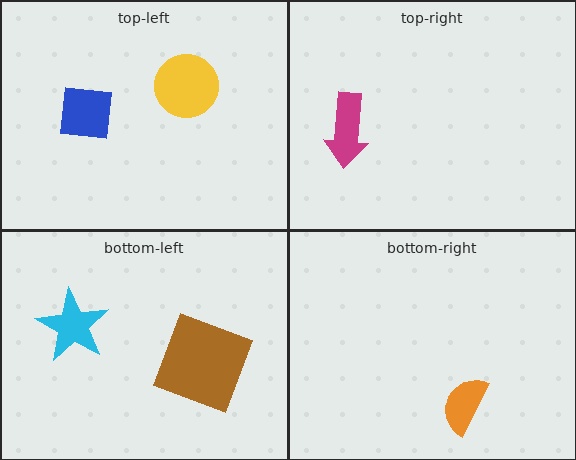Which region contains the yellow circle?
The top-left region.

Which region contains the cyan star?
The bottom-left region.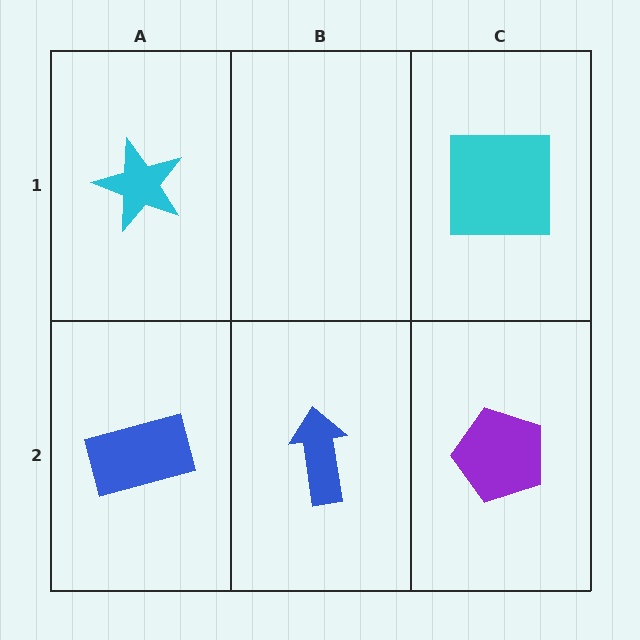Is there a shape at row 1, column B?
No, that cell is empty.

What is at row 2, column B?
A blue arrow.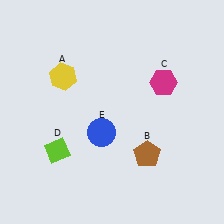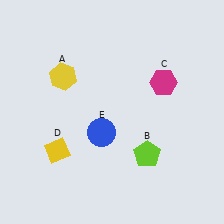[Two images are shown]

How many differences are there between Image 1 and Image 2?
There are 2 differences between the two images.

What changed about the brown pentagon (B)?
In Image 1, B is brown. In Image 2, it changed to lime.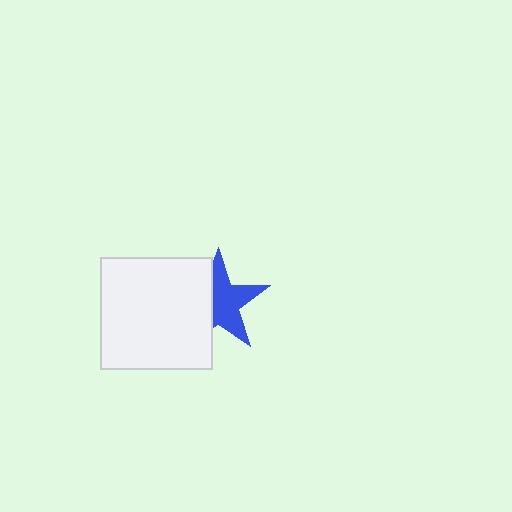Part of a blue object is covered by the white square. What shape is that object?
It is a star.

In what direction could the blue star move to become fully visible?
The blue star could move right. That would shift it out from behind the white square entirely.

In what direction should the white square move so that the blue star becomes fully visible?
The white square should move left. That is the shortest direction to clear the overlap and leave the blue star fully visible.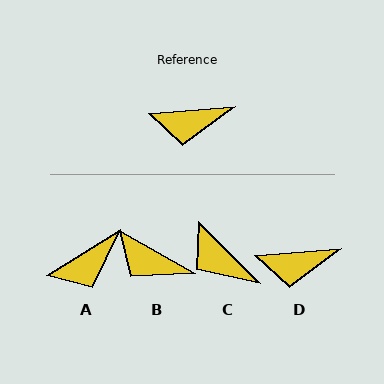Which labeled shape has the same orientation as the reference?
D.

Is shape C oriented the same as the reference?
No, it is off by about 49 degrees.